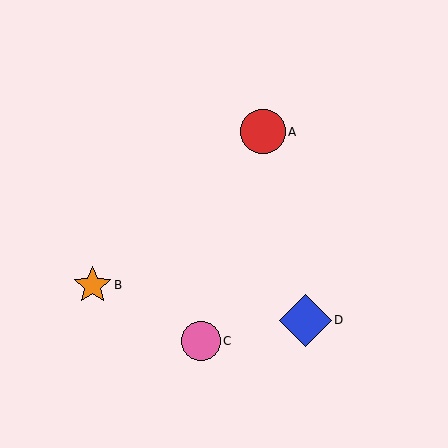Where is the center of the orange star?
The center of the orange star is at (92, 285).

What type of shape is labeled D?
Shape D is a blue diamond.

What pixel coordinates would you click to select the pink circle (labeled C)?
Click at (201, 341) to select the pink circle C.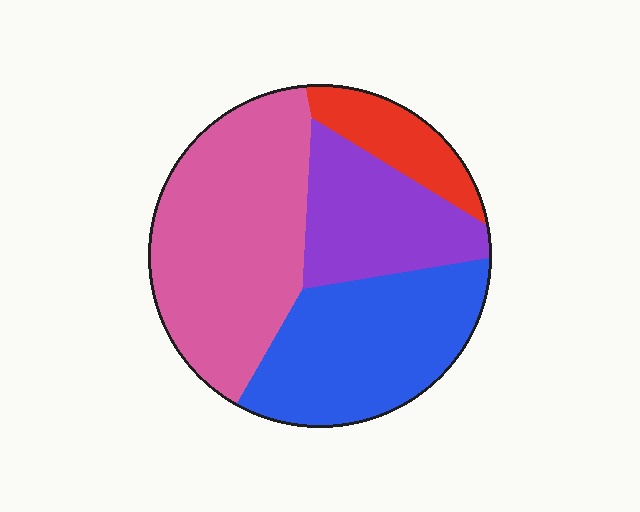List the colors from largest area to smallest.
From largest to smallest: pink, blue, purple, red.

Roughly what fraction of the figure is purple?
Purple covers about 20% of the figure.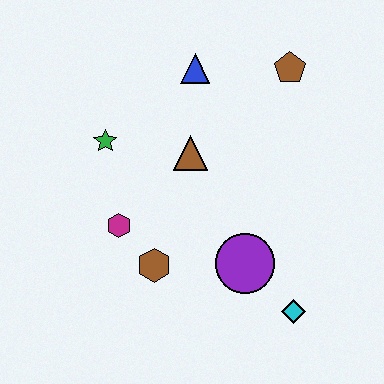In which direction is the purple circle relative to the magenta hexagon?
The purple circle is to the right of the magenta hexagon.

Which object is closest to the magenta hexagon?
The brown hexagon is closest to the magenta hexagon.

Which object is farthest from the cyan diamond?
The blue triangle is farthest from the cyan diamond.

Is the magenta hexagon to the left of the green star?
No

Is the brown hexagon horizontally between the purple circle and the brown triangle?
No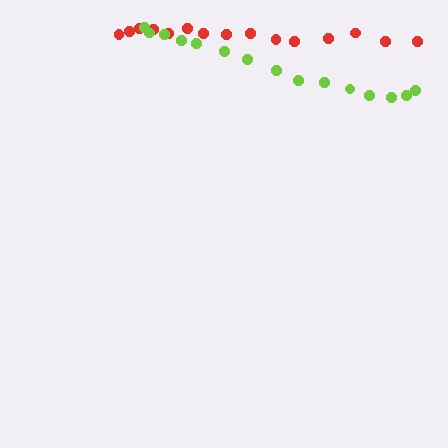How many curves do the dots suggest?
There are 2 distinct paths.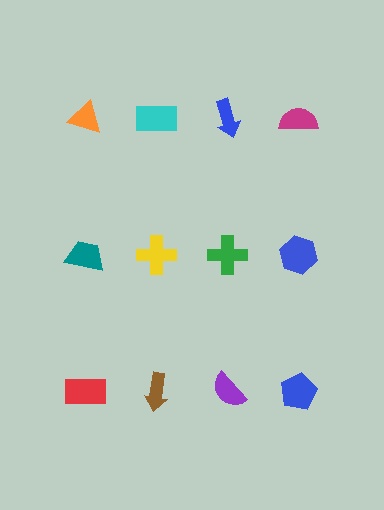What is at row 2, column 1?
A teal trapezoid.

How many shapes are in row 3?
4 shapes.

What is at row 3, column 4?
A blue pentagon.